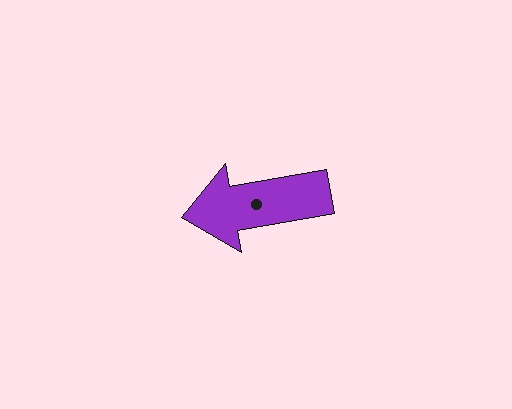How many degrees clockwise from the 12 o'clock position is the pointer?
Approximately 260 degrees.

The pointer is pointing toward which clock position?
Roughly 9 o'clock.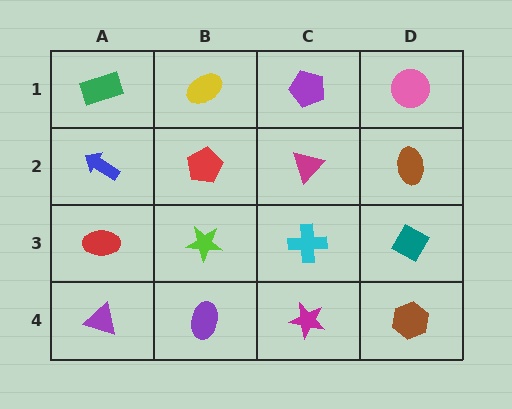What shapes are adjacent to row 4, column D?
A teal diamond (row 3, column D), a magenta star (row 4, column C).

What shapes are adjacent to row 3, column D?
A brown ellipse (row 2, column D), a brown hexagon (row 4, column D), a cyan cross (row 3, column C).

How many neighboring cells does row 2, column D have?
3.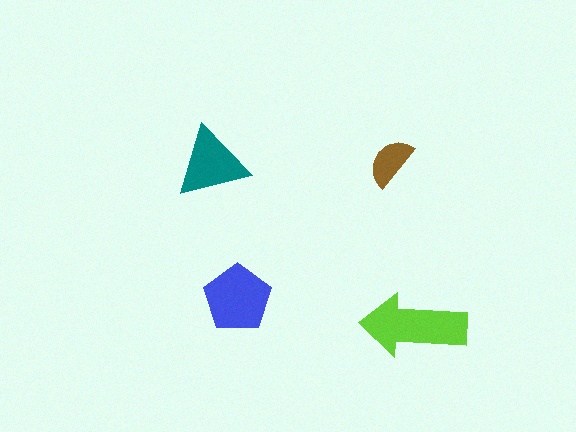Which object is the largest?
The lime arrow.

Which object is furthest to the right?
The lime arrow is rightmost.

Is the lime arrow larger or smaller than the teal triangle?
Larger.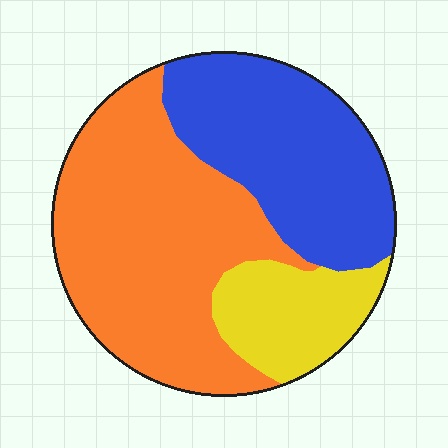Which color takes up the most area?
Orange, at roughly 50%.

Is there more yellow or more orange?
Orange.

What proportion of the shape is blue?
Blue covers 34% of the shape.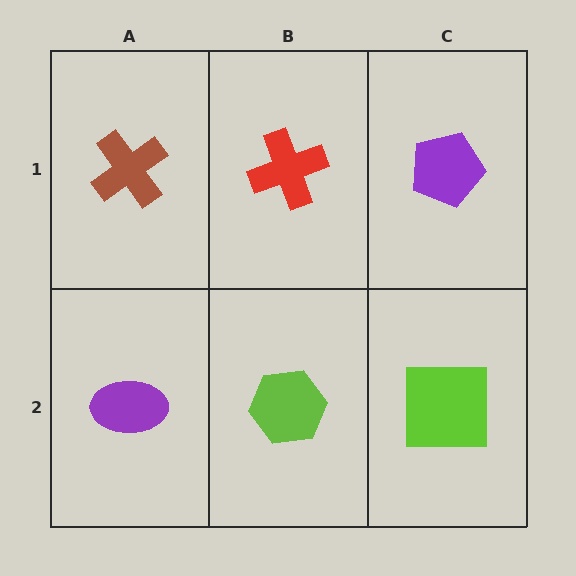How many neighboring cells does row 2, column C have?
2.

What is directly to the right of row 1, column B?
A purple pentagon.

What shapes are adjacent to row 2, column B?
A red cross (row 1, column B), a purple ellipse (row 2, column A), a lime square (row 2, column C).